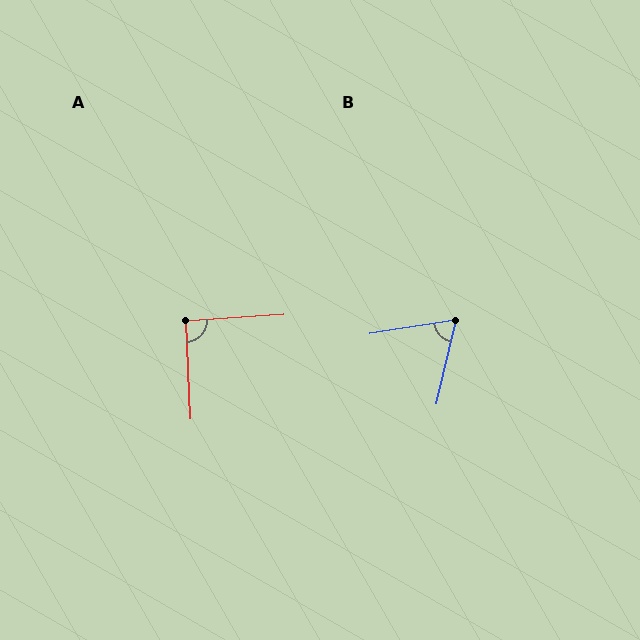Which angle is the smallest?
B, at approximately 68 degrees.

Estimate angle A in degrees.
Approximately 91 degrees.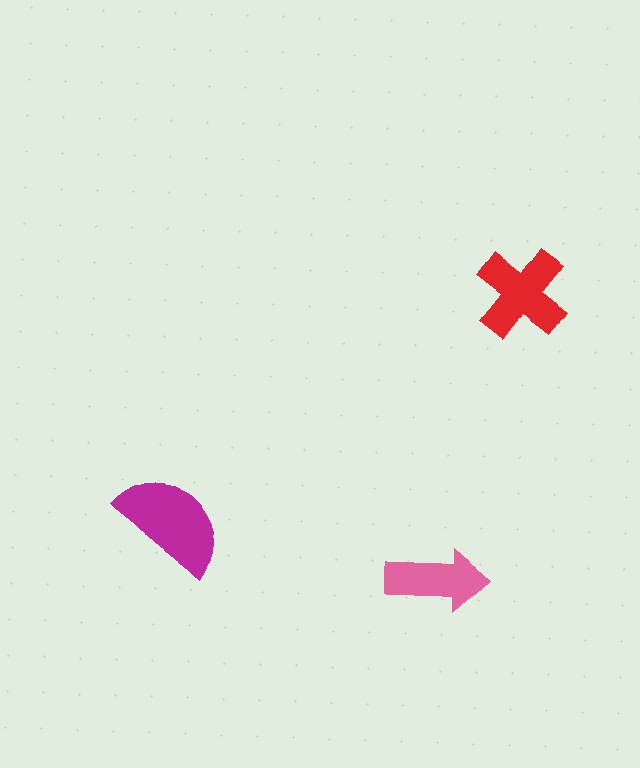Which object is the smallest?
The pink arrow.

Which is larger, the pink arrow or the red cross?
The red cross.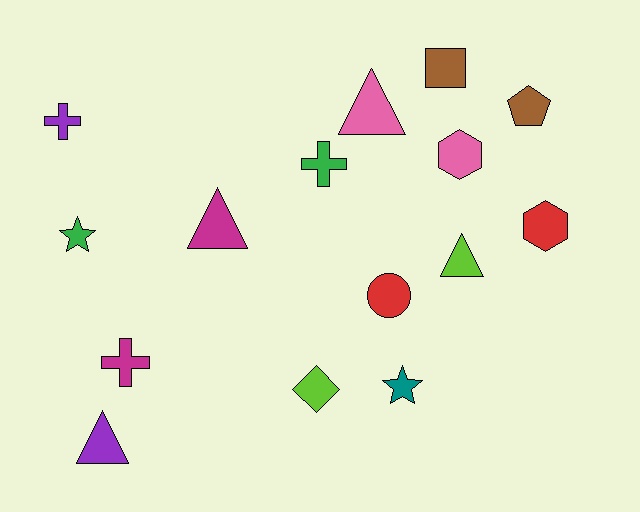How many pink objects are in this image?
There are 2 pink objects.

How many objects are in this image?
There are 15 objects.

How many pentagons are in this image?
There is 1 pentagon.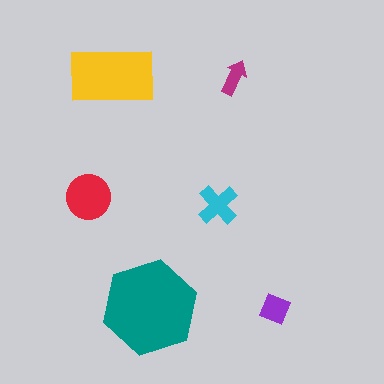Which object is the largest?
The teal hexagon.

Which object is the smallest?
The magenta arrow.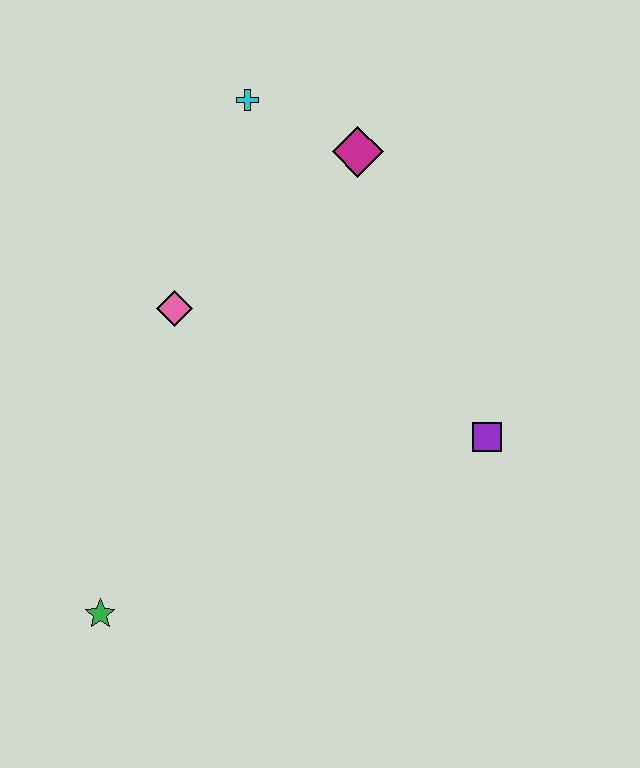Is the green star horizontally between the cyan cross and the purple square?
No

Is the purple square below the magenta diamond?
Yes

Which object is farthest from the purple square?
The green star is farthest from the purple square.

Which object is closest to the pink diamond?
The cyan cross is closest to the pink diamond.